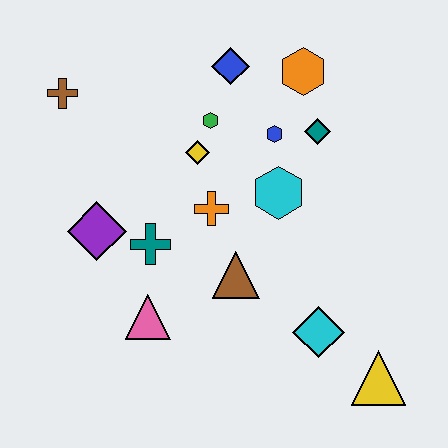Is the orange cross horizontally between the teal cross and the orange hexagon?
Yes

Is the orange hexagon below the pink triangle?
No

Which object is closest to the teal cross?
The purple diamond is closest to the teal cross.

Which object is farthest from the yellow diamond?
The yellow triangle is farthest from the yellow diamond.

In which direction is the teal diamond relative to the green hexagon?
The teal diamond is to the right of the green hexagon.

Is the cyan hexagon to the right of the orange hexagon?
No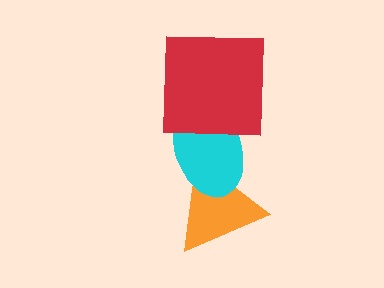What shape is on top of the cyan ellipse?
The red square is on top of the cyan ellipse.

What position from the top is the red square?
The red square is 1st from the top.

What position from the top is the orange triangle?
The orange triangle is 3rd from the top.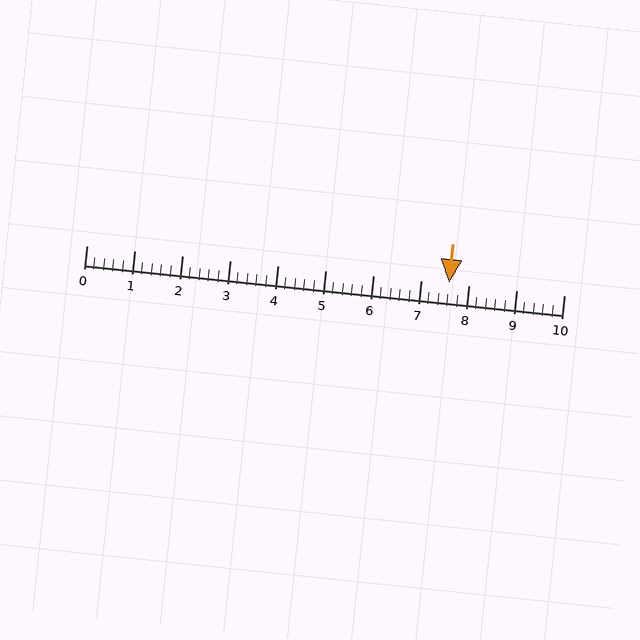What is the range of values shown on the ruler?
The ruler shows values from 0 to 10.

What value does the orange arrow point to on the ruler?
The orange arrow points to approximately 7.6.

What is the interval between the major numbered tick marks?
The major tick marks are spaced 1 units apart.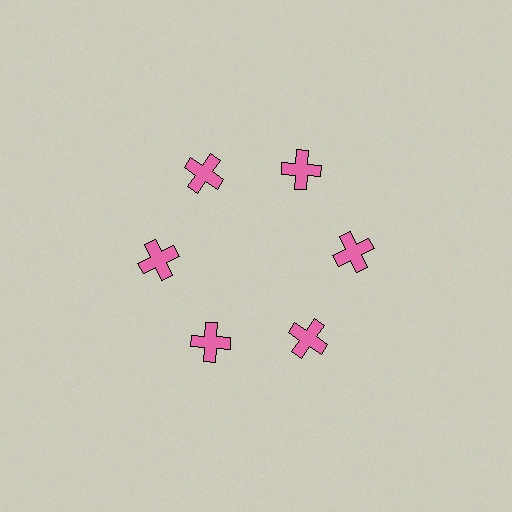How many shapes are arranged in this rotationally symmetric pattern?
There are 6 shapes, arranged in 6 groups of 1.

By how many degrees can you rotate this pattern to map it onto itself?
The pattern maps onto itself every 60 degrees of rotation.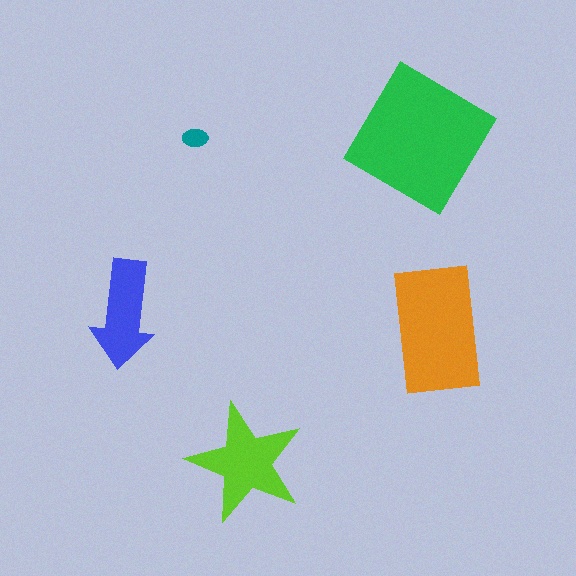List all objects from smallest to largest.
The teal ellipse, the blue arrow, the lime star, the orange rectangle, the green diamond.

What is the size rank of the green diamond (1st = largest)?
1st.